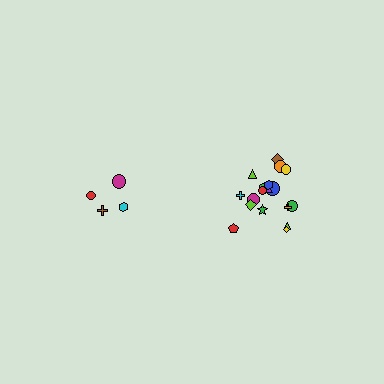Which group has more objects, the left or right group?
The right group.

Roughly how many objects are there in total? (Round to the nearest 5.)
Roughly 20 objects in total.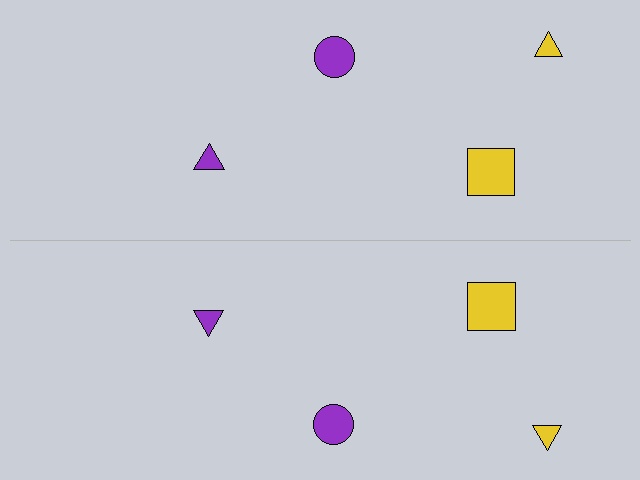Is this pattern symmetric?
Yes, this pattern has bilateral (reflection) symmetry.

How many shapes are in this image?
There are 8 shapes in this image.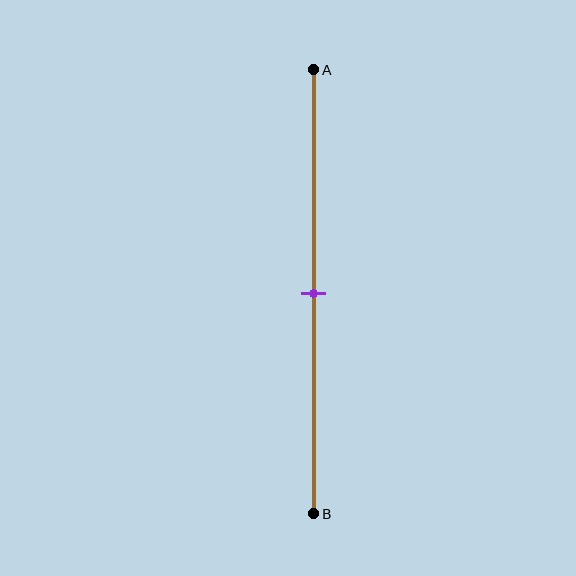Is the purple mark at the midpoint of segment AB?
Yes, the mark is approximately at the midpoint.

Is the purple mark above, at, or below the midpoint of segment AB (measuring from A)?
The purple mark is approximately at the midpoint of segment AB.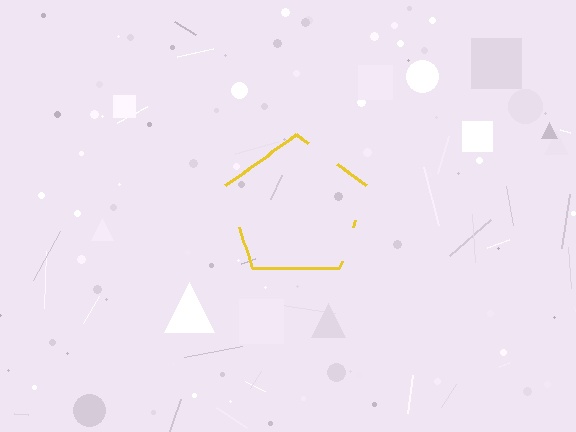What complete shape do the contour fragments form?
The contour fragments form a pentagon.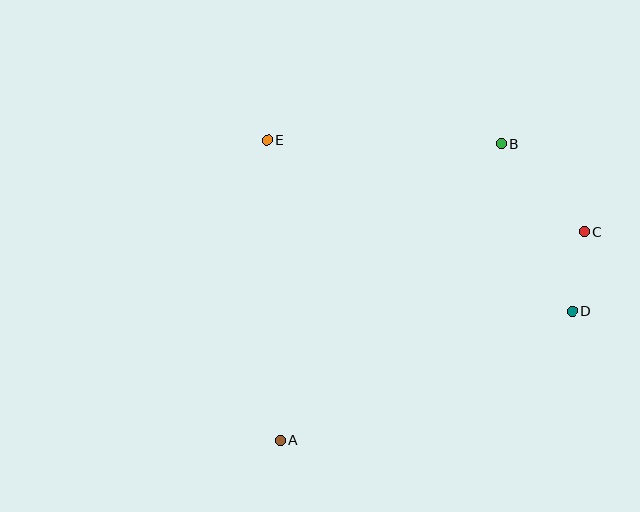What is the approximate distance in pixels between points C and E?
The distance between C and E is approximately 330 pixels.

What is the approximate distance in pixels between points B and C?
The distance between B and C is approximately 121 pixels.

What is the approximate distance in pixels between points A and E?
The distance between A and E is approximately 301 pixels.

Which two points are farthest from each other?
Points A and B are farthest from each other.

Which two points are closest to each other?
Points C and D are closest to each other.